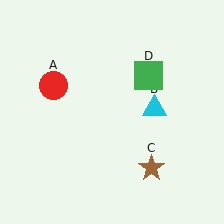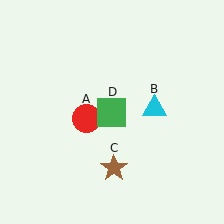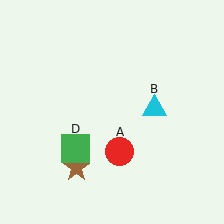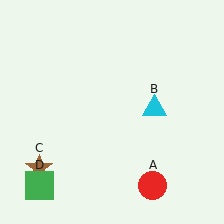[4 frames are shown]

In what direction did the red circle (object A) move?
The red circle (object A) moved down and to the right.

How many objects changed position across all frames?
3 objects changed position: red circle (object A), brown star (object C), green square (object D).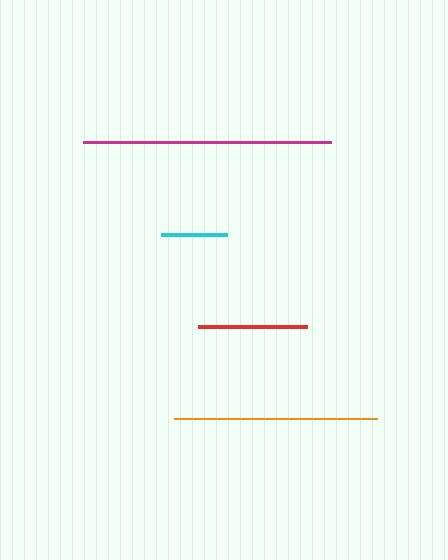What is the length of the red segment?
The red segment is approximately 109 pixels long.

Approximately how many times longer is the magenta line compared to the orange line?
The magenta line is approximately 1.2 times the length of the orange line.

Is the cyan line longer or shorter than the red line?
The red line is longer than the cyan line.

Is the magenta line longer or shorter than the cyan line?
The magenta line is longer than the cyan line.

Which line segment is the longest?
The magenta line is the longest at approximately 248 pixels.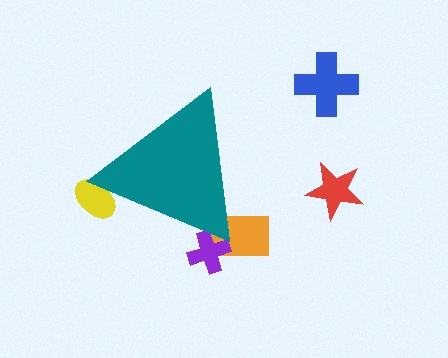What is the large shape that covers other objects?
A teal triangle.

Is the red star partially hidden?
No, the red star is fully visible.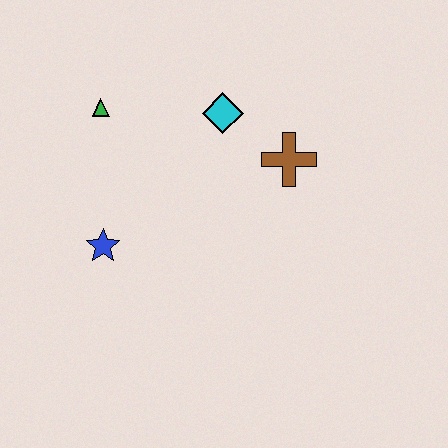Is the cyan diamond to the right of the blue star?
Yes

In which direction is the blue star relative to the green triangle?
The blue star is below the green triangle.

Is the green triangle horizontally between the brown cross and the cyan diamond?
No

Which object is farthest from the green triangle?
The brown cross is farthest from the green triangle.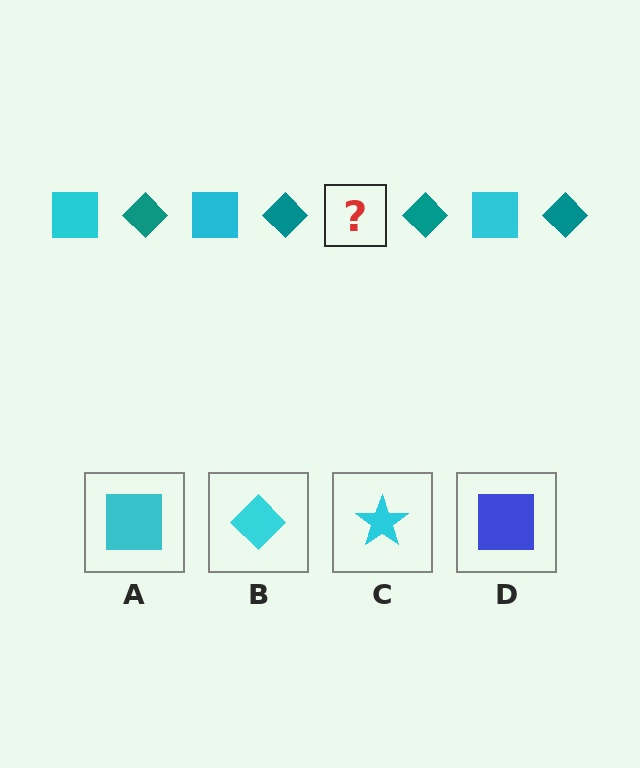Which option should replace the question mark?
Option A.